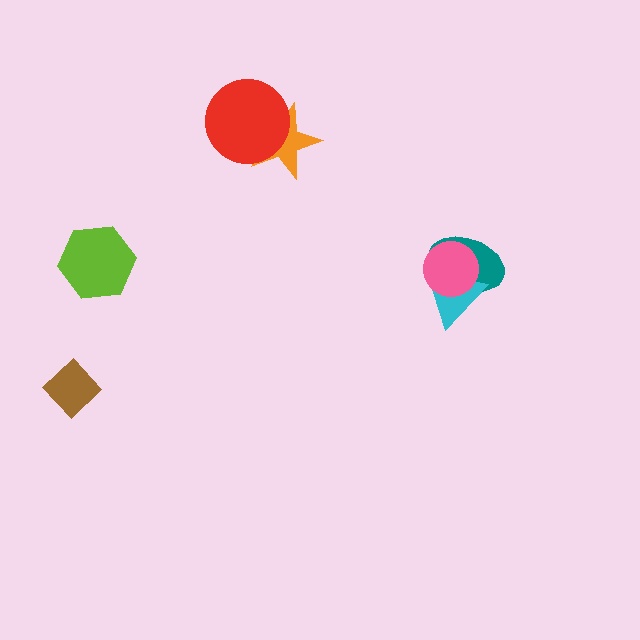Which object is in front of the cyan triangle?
The pink circle is in front of the cyan triangle.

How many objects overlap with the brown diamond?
0 objects overlap with the brown diamond.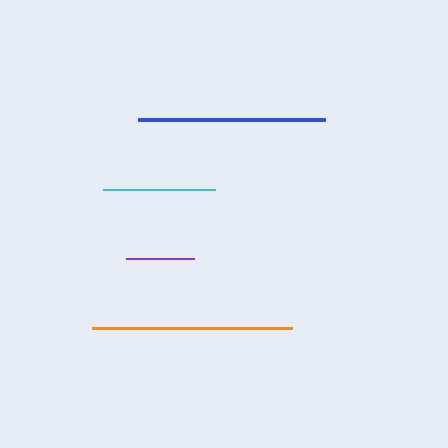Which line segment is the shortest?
The purple line is the shortest at approximately 68 pixels.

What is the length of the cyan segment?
The cyan segment is approximately 112 pixels long.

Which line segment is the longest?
The orange line is the longest at approximately 200 pixels.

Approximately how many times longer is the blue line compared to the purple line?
The blue line is approximately 2.7 times the length of the purple line.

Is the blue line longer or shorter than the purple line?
The blue line is longer than the purple line.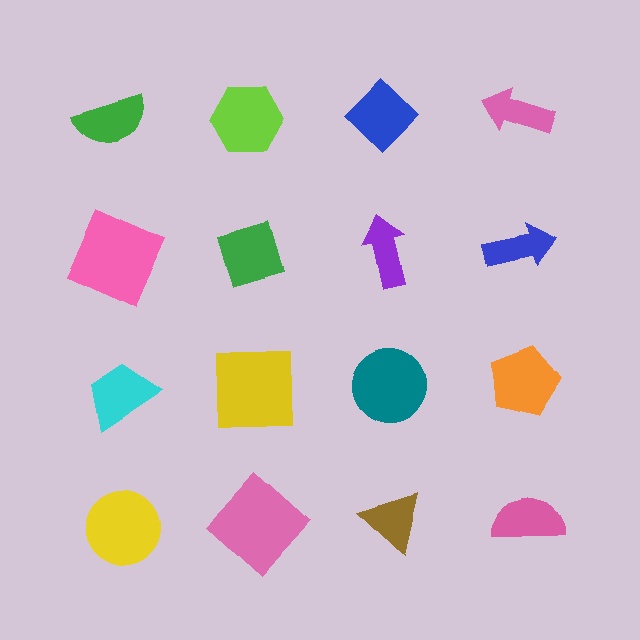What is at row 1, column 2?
A lime hexagon.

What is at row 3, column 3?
A teal circle.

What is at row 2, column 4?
A blue arrow.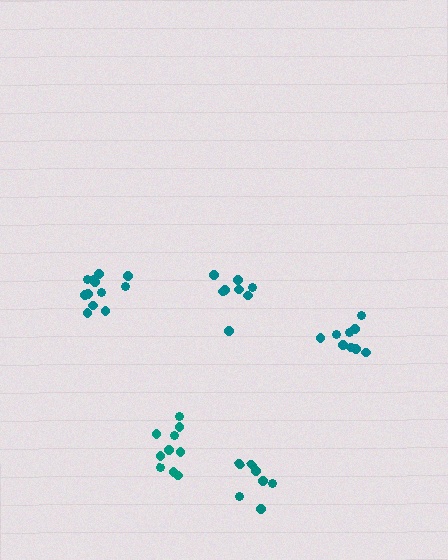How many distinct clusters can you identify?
There are 5 distinct clusters.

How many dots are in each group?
Group 1: 9 dots, Group 2: 12 dots, Group 3: 7 dots, Group 4: 10 dots, Group 5: 8 dots (46 total).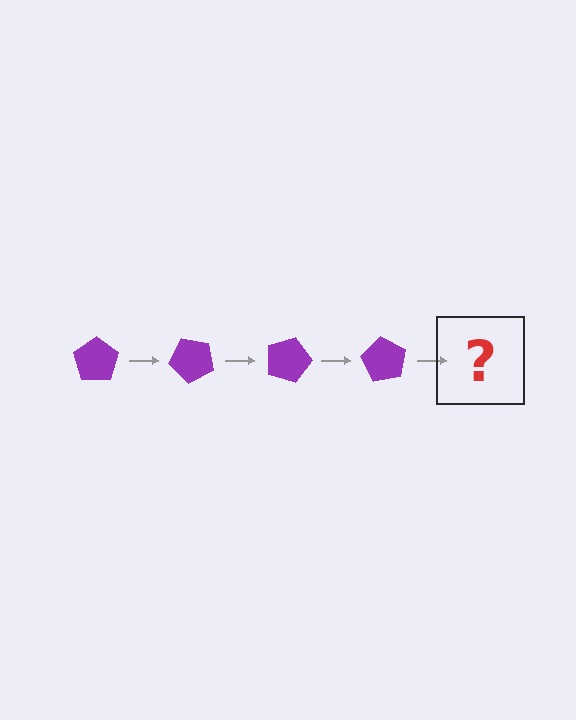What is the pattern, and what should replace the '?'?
The pattern is that the pentagon rotates 45 degrees each step. The '?' should be a purple pentagon rotated 180 degrees.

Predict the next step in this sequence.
The next step is a purple pentagon rotated 180 degrees.